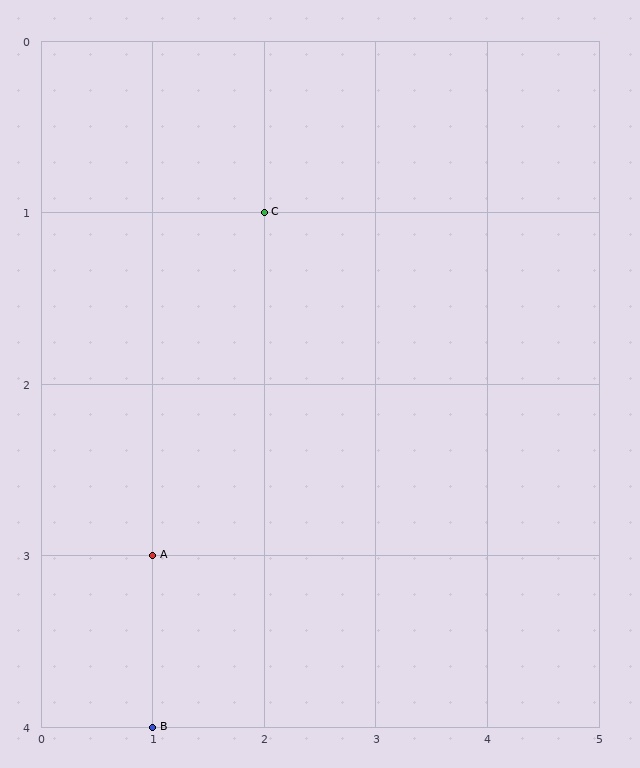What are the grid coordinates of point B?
Point B is at grid coordinates (1, 4).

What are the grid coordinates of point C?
Point C is at grid coordinates (2, 1).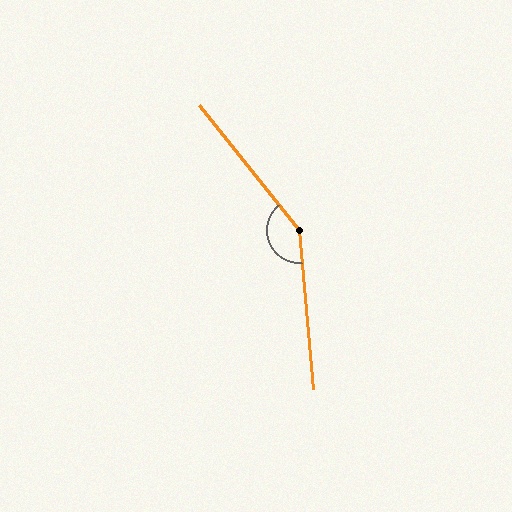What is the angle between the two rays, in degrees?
Approximately 146 degrees.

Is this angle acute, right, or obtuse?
It is obtuse.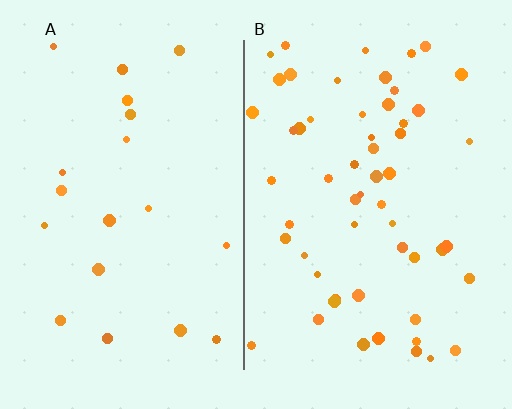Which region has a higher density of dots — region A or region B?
B (the right).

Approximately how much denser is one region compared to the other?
Approximately 2.8× — region B over region A.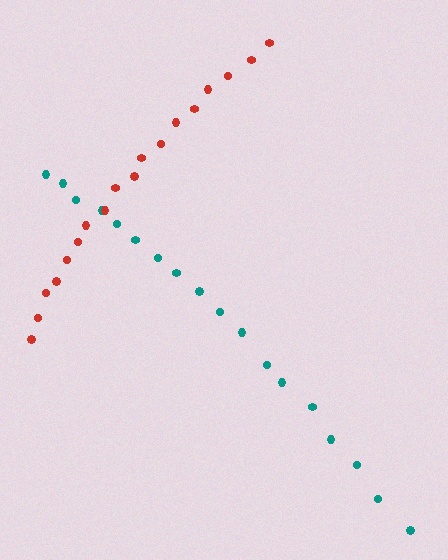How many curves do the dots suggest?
There are 2 distinct paths.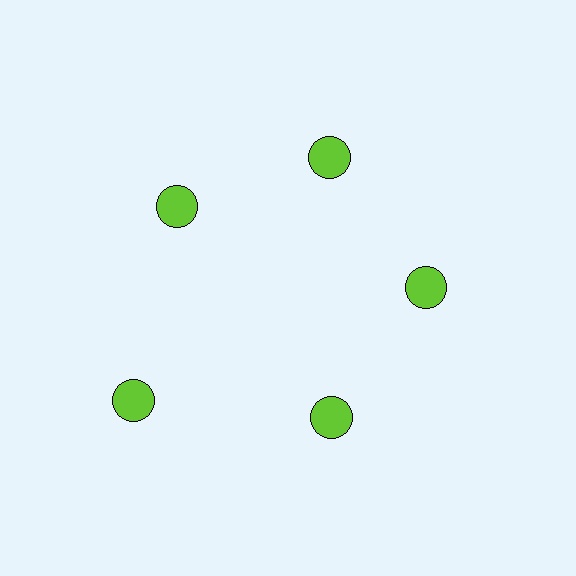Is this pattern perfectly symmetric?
No. The 5 lime circles are arranged in a ring, but one element near the 8 o'clock position is pushed outward from the center, breaking the 5-fold rotational symmetry.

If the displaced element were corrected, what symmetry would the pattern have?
It would have 5-fold rotational symmetry — the pattern would map onto itself every 72 degrees.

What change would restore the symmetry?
The symmetry would be restored by moving it inward, back onto the ring so that all 5 circles sit at equal angles and equal distance from the center.